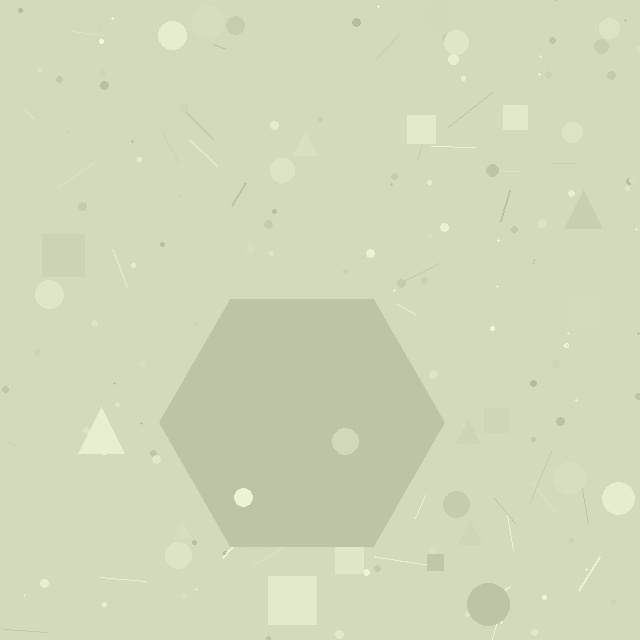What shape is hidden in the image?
A hexagon is hidden in the image.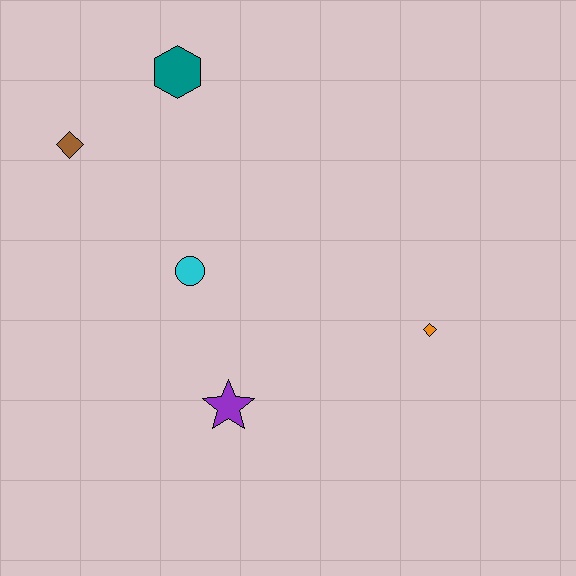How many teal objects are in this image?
There is 1 teal object.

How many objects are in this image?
There are 5 objects.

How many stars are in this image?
There is 1 star.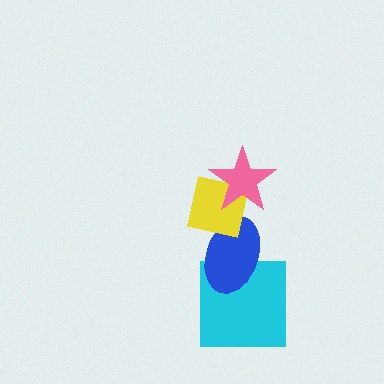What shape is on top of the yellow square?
The pink star is on top of the yellow square.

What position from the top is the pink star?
The pink star is 1st from the top.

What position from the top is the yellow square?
The yellow square is 2nd from the top.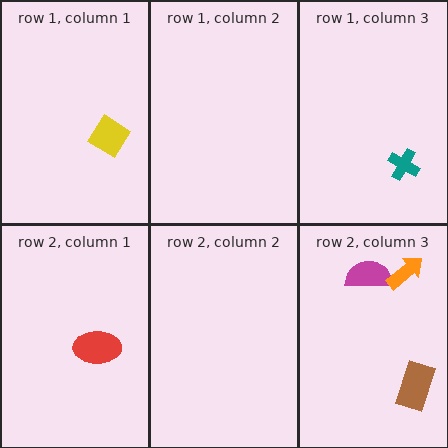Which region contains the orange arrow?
The row 2, column 3 region.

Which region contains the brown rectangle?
The row 2, column 3 region.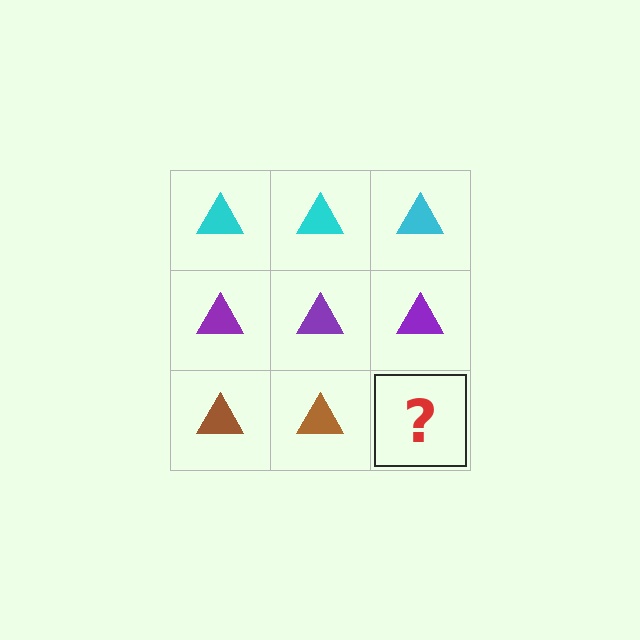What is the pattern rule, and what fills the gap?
The rule is that each row has a consistent color. The gap should be filled with a brown triangle.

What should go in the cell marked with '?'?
The missing cell should contain a brown triangle.